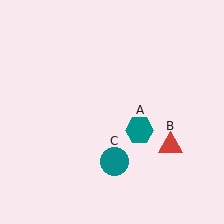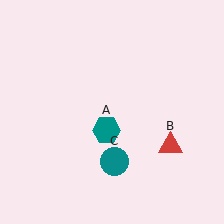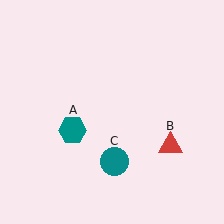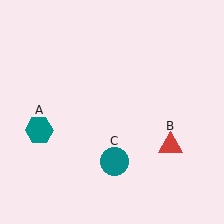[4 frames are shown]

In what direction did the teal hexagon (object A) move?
The teal hexagon (object A) moved left.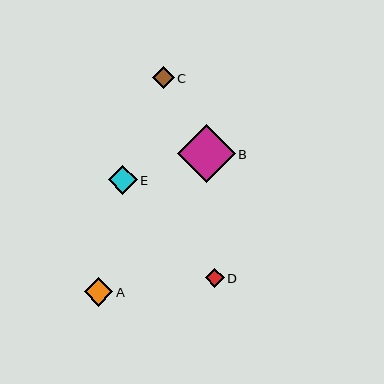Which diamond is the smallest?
Diamond D is the smallest with a size of approximately 19 pixels.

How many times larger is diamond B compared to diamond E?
Diamond B is approximately 2.0 times the size of diamond E.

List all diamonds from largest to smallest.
From largest to smallest: B, E, A, C, D.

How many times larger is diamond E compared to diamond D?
Diamond E is approximately 1.5 times the size of diamond D.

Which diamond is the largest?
Diamond B is the largest with a size of approximately 58 pixels.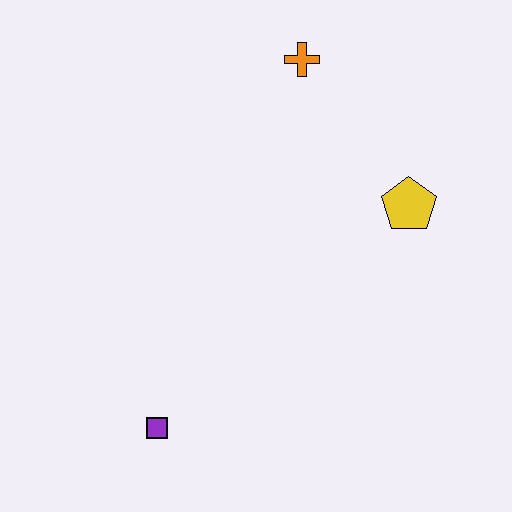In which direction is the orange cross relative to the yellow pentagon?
The orange cross is above the yellow pentagon.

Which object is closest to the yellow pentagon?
The orange cross is closest to the yellow pentagon.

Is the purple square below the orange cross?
Yes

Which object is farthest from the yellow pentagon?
The purple square is farthest from the yellow pentagon.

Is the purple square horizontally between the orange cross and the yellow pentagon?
No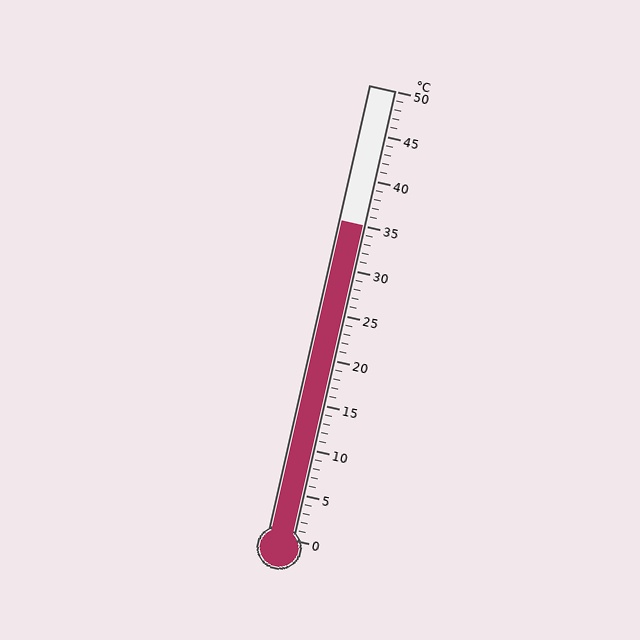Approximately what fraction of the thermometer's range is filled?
The thermometer is filled to approximately 70% of its range.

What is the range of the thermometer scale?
The thermometer scale ranges from 0°C to 50°C.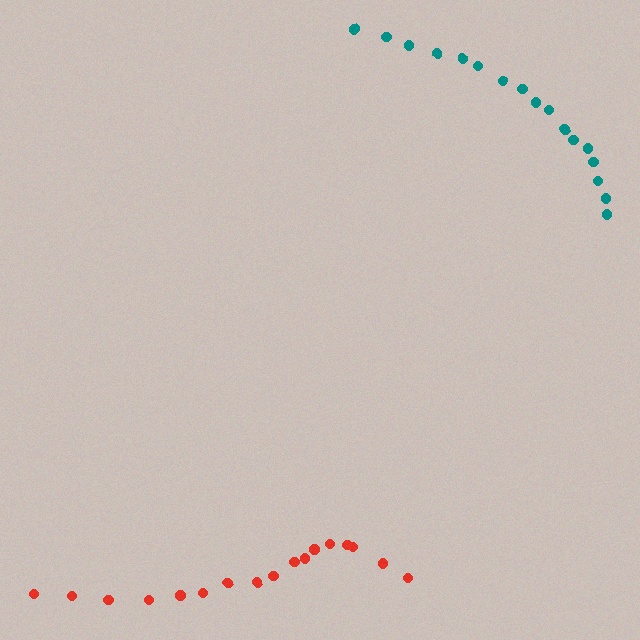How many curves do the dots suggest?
There are 2 distinct paths.